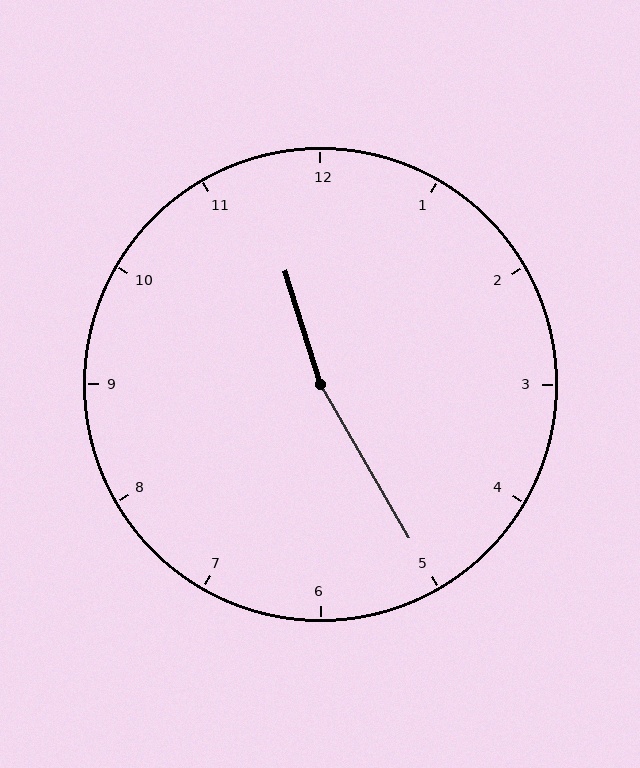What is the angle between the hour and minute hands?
Approximately 168 degrees.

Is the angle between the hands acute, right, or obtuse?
It is obtuse.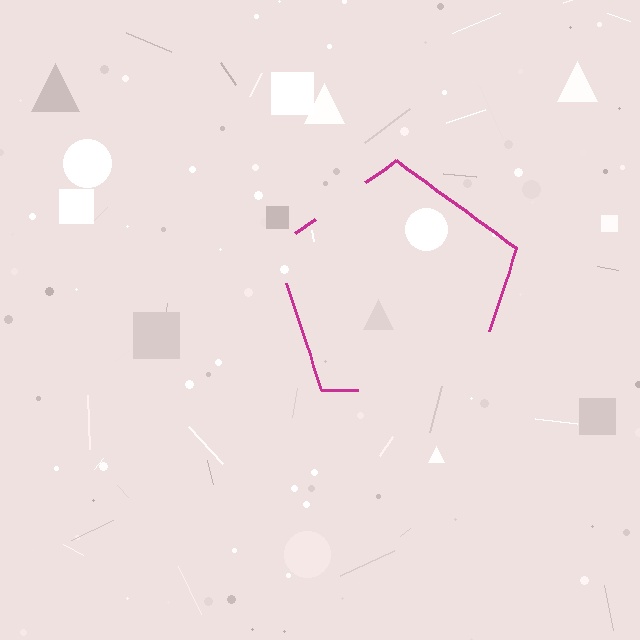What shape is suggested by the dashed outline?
The dashed outline suggests a pentagon.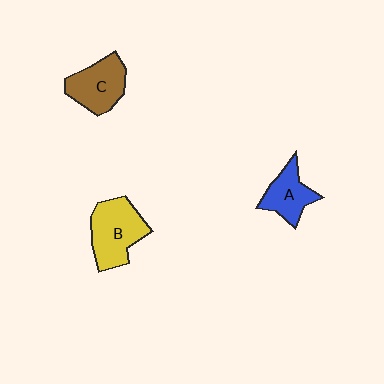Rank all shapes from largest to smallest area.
From largest to smallest: B (yellow), C (brown), A (blue).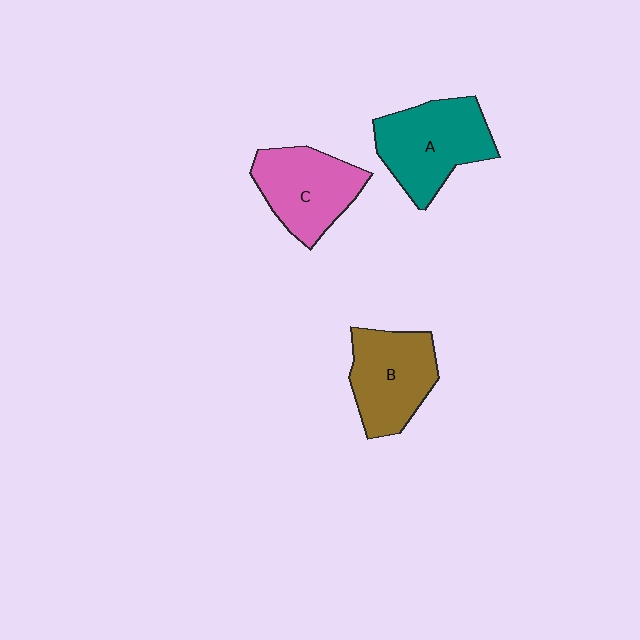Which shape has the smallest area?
Shape C (pink).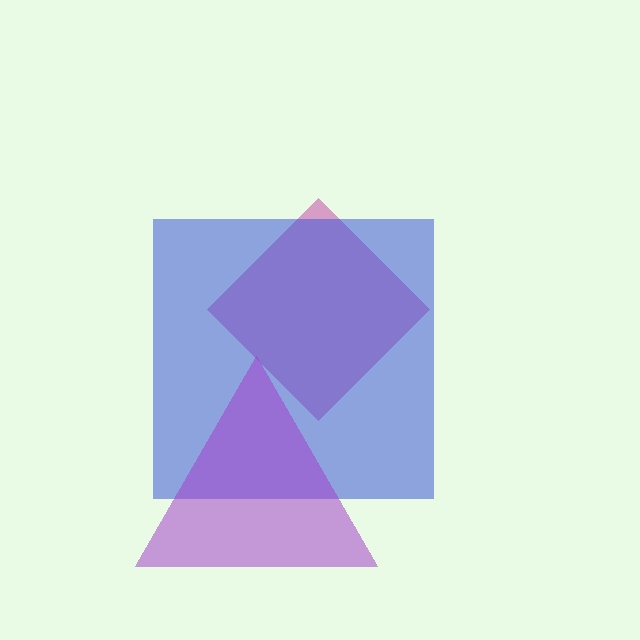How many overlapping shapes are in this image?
There are 3 overlapping shapes in the image.